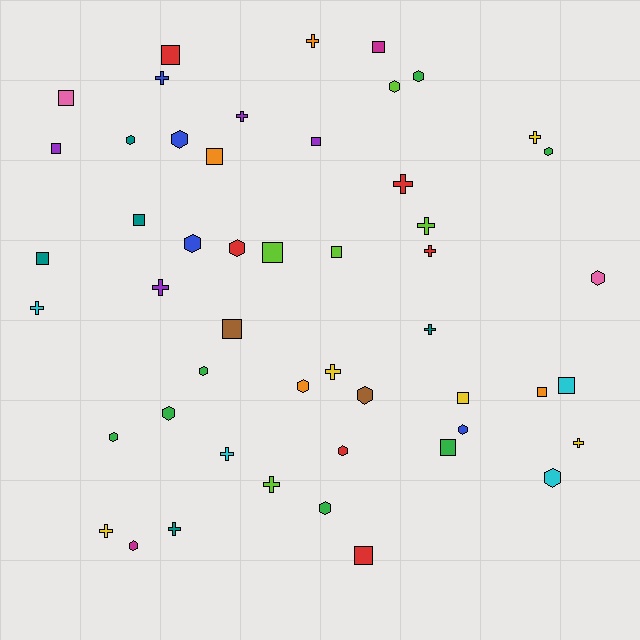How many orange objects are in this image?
There are 4 orange objects.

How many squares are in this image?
There are 16 squares.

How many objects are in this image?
There are 50 objects.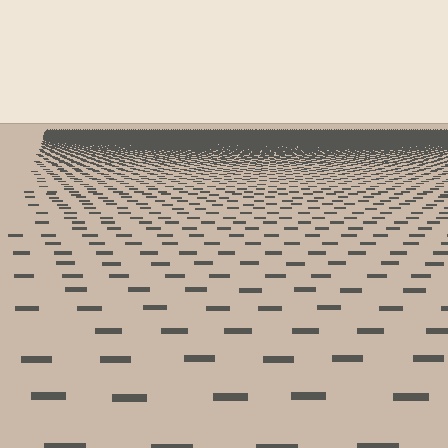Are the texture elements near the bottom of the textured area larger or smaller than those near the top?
Larger. Near the bottom, elements are closer to the viewer and appear at a bigger on-screen size.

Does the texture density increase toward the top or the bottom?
Density increases toward the top.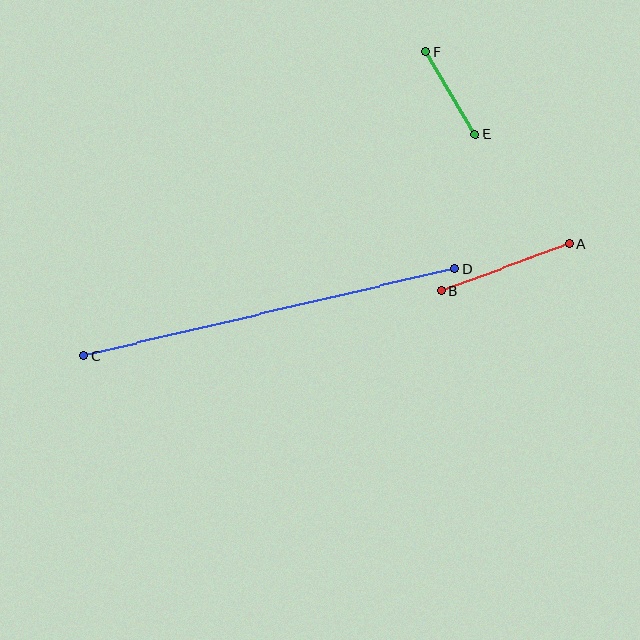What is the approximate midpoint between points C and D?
The midpoint is at approximately (269, 312) pixels.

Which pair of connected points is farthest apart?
Points C and D are farthest apart.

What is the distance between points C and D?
The distance is approximately 380 pixels.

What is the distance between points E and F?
The distance is approximately 96 pixels.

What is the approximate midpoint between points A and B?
The midpoint is at approximately (505, 267) pixels.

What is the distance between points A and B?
The distance is approximately 137 pixels.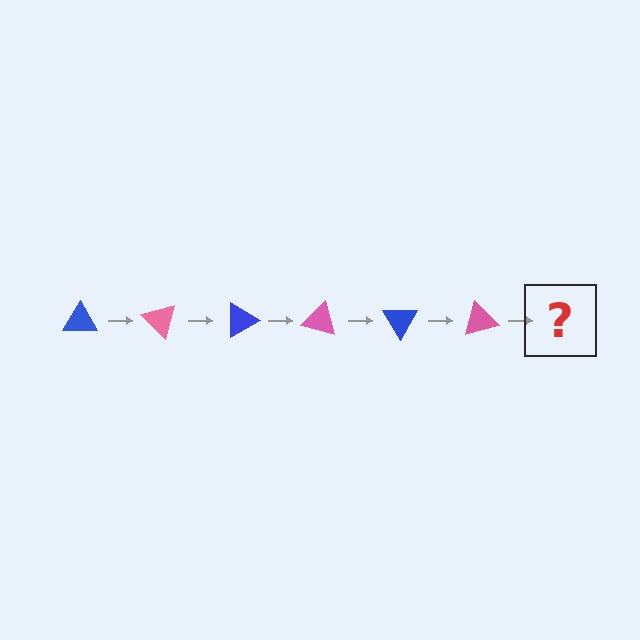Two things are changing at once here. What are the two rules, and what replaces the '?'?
The two rules are that it rotates 45 degrees each step and the color cycles through blue and pink. The '?' should be a blue triangle, rotated 270 degrees from the start.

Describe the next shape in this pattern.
It should be a blue triangle, rotated 270 degrees from the start.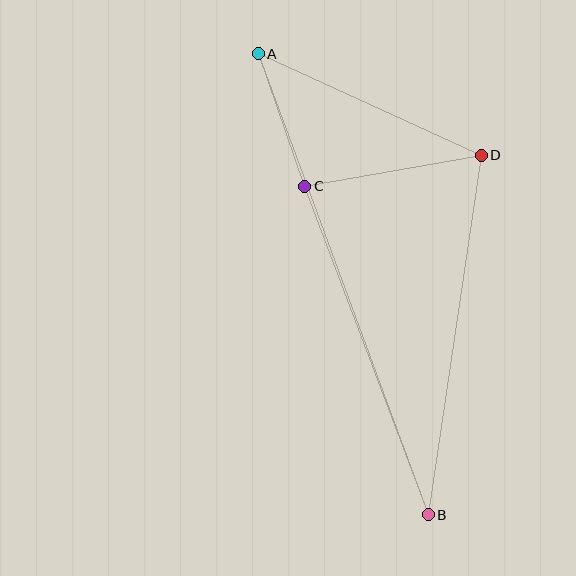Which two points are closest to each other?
Points A and C are closest to each other.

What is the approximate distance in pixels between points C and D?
The distance between C and D is approximately 179 pixels.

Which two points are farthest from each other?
Points A and B are farthest from each other.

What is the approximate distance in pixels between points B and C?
The distance between B and C is approximately 351 pixels.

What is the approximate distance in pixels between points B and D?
The distance between B and D is approximately 364 pixels.